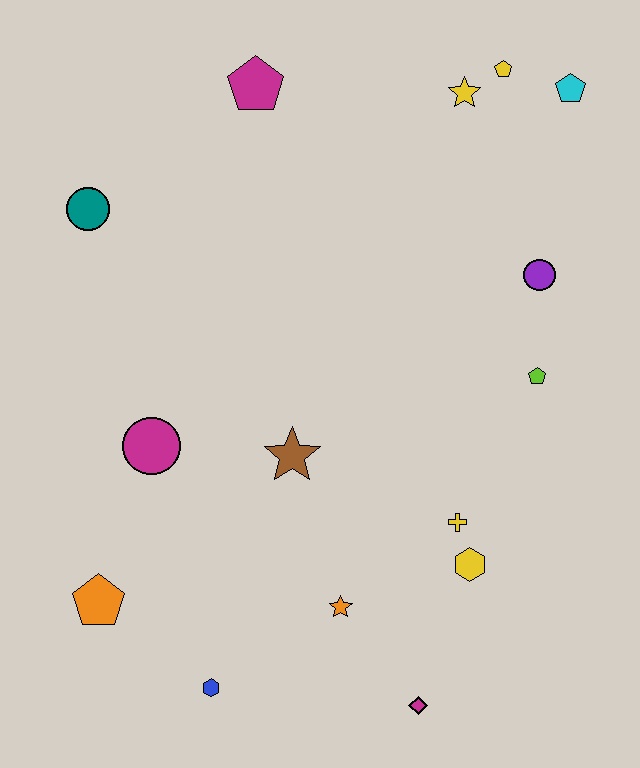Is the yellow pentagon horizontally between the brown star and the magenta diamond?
No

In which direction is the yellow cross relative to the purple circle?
The yellow cross is below the purple circle.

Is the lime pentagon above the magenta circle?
Yes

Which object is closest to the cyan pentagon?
The yellow pentagon is closest to the cyan pentagon.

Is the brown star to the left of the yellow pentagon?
Yes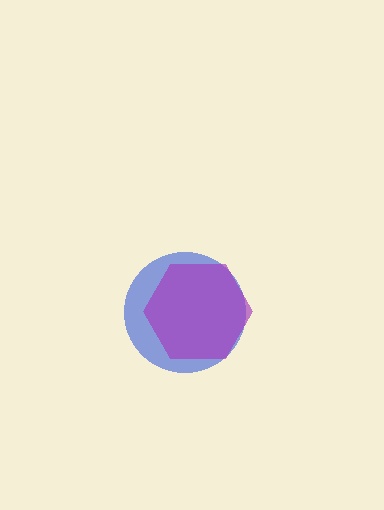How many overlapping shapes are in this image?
There are 2 overlapping shapes in the image.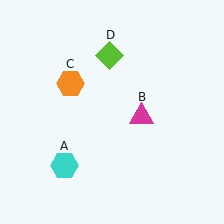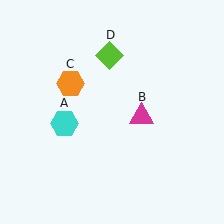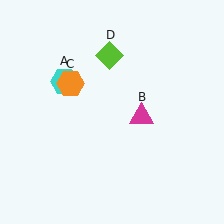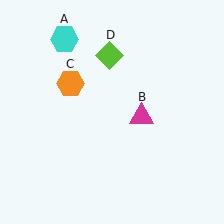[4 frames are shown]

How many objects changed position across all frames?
1 object changed position: cyan hexagon (object A).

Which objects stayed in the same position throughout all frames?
Magenta triangle (object B) and orange hexagon (object C) and lime diamond (object D) remained stationary.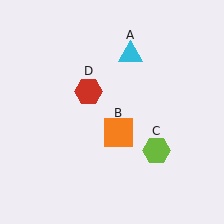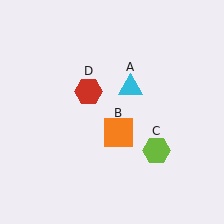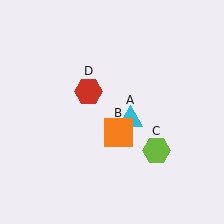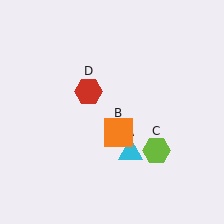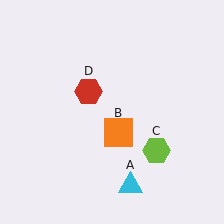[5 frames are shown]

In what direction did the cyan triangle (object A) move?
The cyan triangle (object A) moved down.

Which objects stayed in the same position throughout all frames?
Orange square (object B) and lime hexagon (object C) and red hexagon (object D) remained stationary.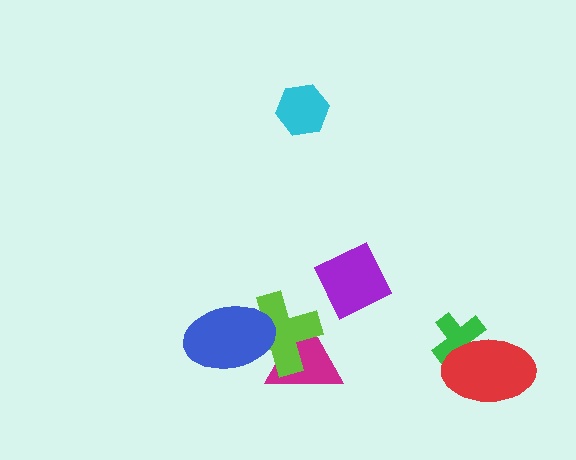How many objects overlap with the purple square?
0 objects overlap with the purple square.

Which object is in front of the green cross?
The red ellipse is in front of the green cross.